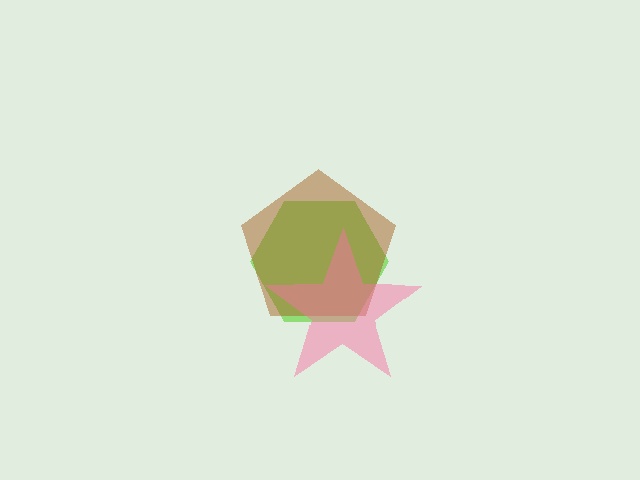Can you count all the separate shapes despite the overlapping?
Yes, there are 3 separate shapes.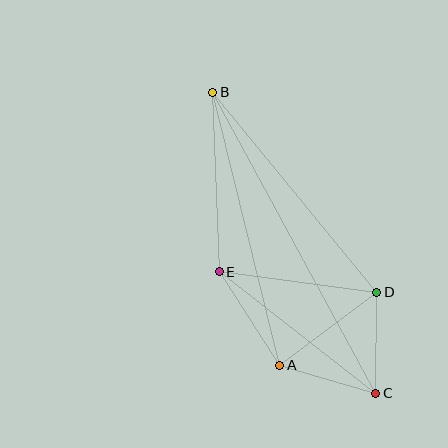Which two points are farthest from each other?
Points B and C are farthest from each other.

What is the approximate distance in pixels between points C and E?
The distance between C and E is approximately 198 pixels.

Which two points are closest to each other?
Points A and C are closest to each other.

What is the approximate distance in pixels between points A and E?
The distance between A and E is approximately 111 pixels.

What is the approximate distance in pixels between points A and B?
The distance between A and B is approximately 281 pixels.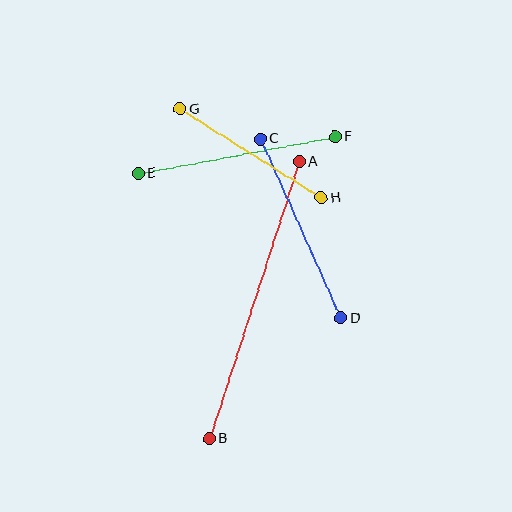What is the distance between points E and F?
The distance is approximately 200 pixels.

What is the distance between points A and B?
The distance is approximately 291 pixels.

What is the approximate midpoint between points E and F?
The midpoint is at approximately (237, 155) pixels.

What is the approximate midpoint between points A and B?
The midpoint is at approximately (254, 300) pixels.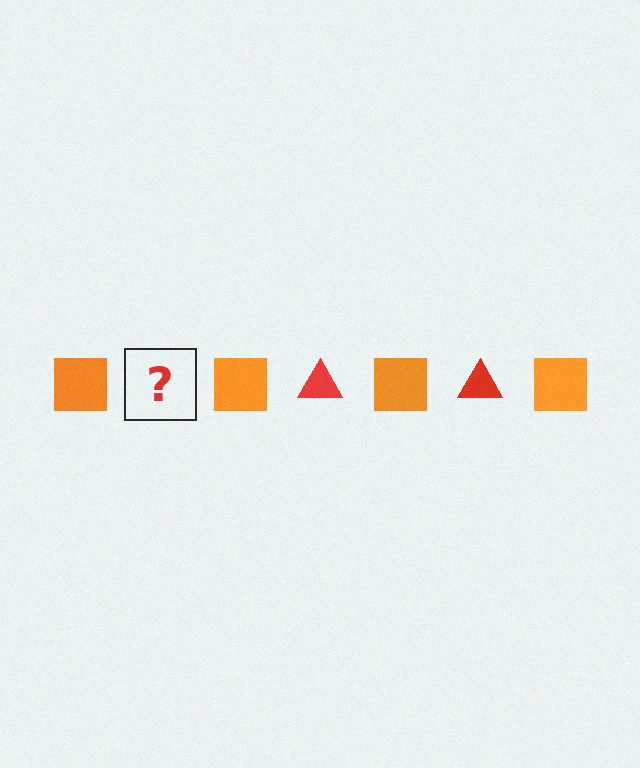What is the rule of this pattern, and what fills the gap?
The rule is that the pattern alternates between orange square and red triangle. The gap should be filled with a red triangle.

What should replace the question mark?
The question mark should be replaced with a red triangle.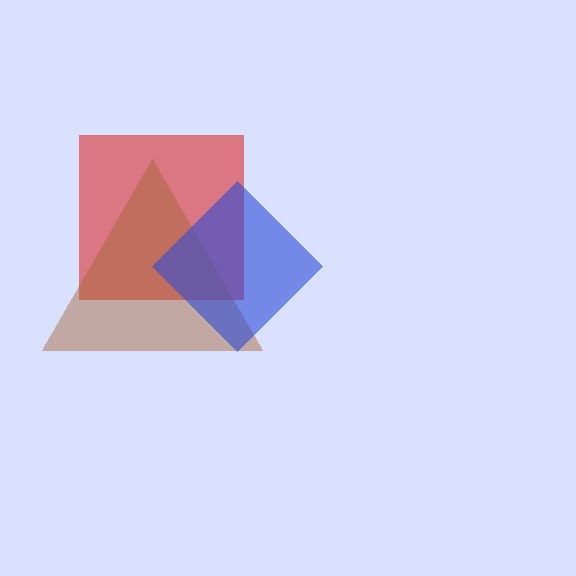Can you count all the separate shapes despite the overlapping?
Yes, there are 3 separate shapes.